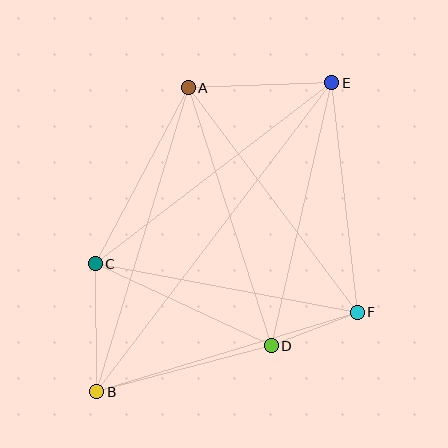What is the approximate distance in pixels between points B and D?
The distance between B and D is approximately 180 pixels.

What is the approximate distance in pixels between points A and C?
The distance between A and C is approximately 199 pixels.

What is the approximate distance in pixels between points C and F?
The distance between C and F is approximately 266 pixels.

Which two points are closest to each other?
Points D and F are closest to each other.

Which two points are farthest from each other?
Points B and E are farthest from each other.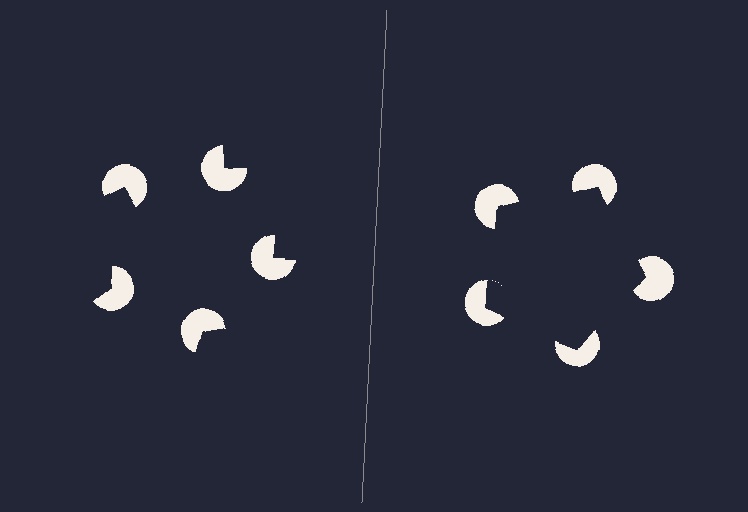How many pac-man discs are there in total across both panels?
10 — 5 on each side.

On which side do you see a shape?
An illusory pentagon appears on the right side. On the left side the wedge cuts are rotated, so no coherent shape forms.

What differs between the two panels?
The pac-man discs are positioned identically on both sides; only the wedge orientations differ. On the right they align to a pentagon; on the left they are misaligned.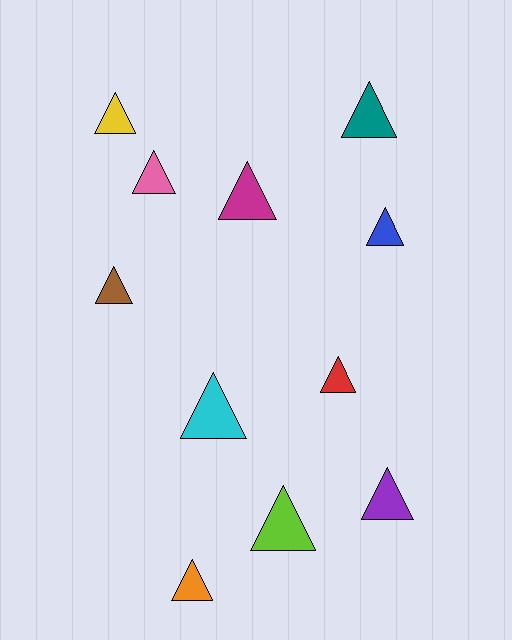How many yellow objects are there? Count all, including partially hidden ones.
There is 1 yellow object.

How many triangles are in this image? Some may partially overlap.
There are 11 triangles.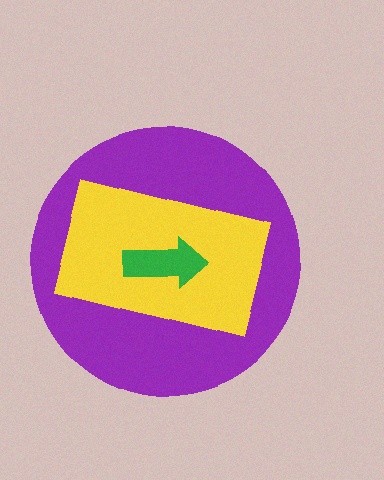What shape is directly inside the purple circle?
The yellow rectangle.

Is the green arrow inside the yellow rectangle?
Yes.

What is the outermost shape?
The purple circle.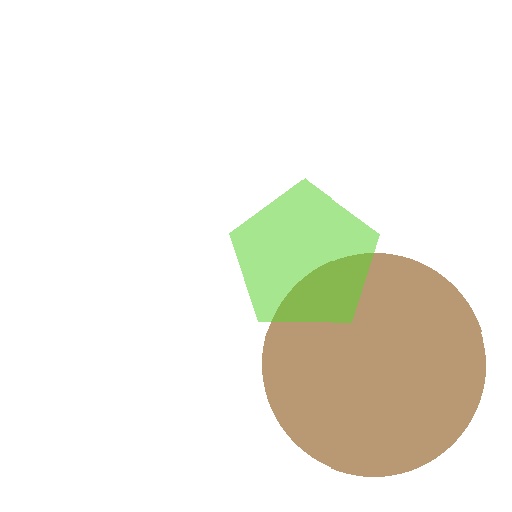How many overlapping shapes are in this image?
There are 2 overlapping shapes in the image.